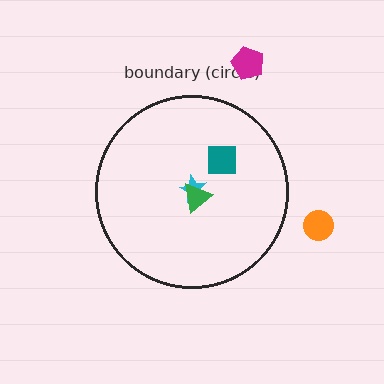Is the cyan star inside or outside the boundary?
Inside.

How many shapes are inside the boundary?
3 inside, 2 outside.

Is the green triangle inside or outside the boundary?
Inside.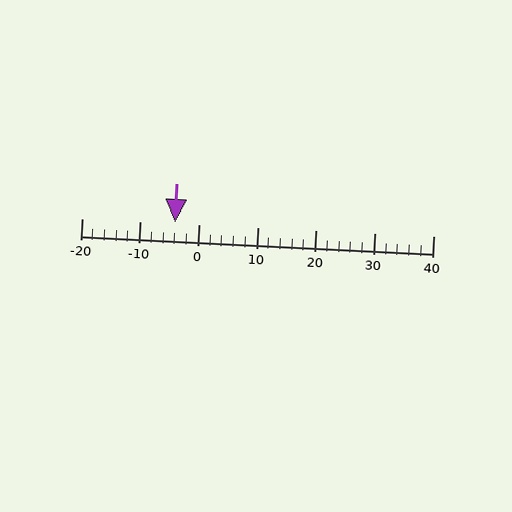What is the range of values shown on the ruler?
The ruler shows values from -20 to 40.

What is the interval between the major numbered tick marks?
The major tick marks are spaced 10 units apart.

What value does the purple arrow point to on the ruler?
The purple arrow points to approximately -4.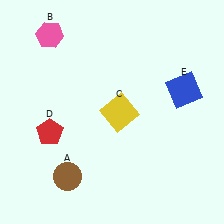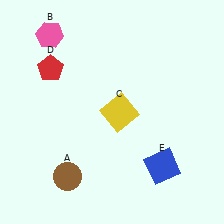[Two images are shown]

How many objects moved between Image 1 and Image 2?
2 objects moved between the two images.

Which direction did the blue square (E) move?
The blue square (E) moved down.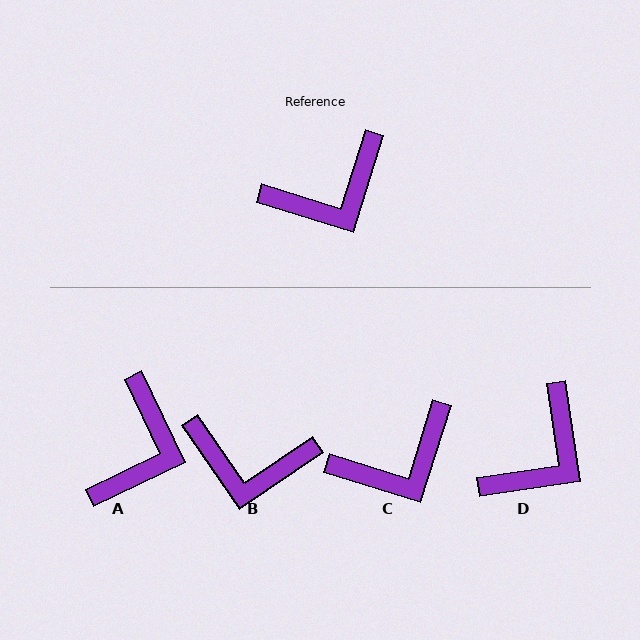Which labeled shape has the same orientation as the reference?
C.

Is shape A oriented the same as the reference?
No, it is off by about 43 degrees.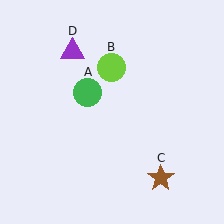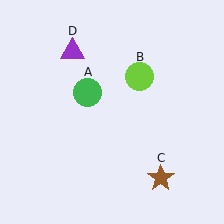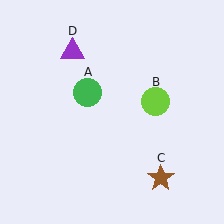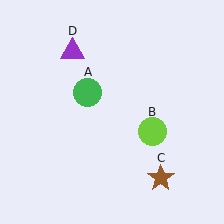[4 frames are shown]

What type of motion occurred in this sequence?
The lime circle (object B) rotated clockwise around the center of the scene.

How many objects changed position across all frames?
1 object changed position: lime circle (object B).